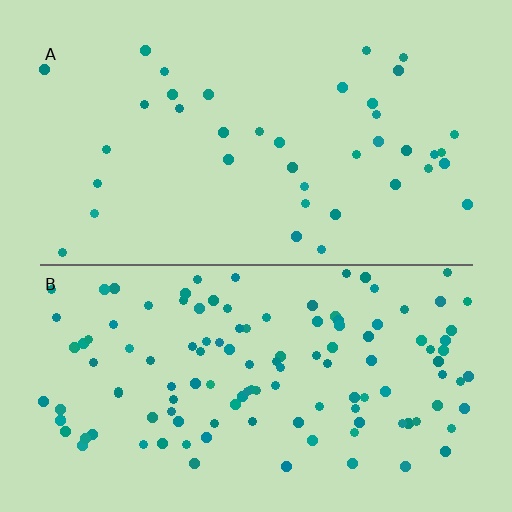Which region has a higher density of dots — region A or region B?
B (the bottom).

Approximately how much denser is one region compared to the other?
Approximately 3.2× — region B over region A.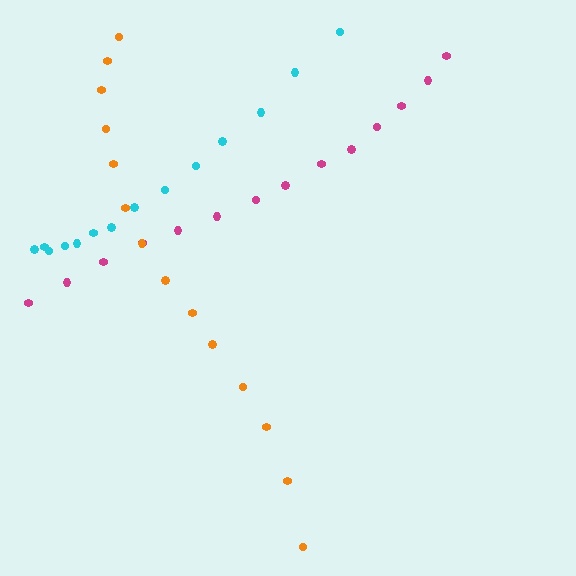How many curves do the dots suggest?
There are 3 distinct paths.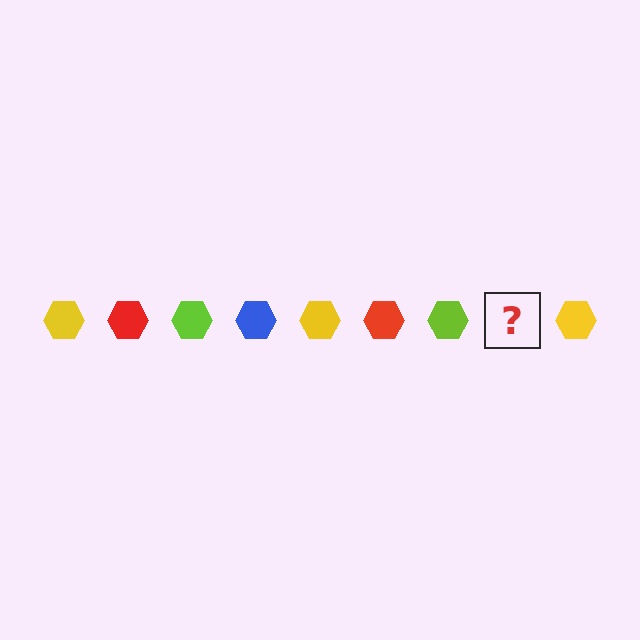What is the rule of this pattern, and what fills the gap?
The rule is that the pattern cycles through yellow, red, lime, blue hexagons. The gap should be filled with a blue hexagon.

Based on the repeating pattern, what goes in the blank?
The blank should be a blue hexagon.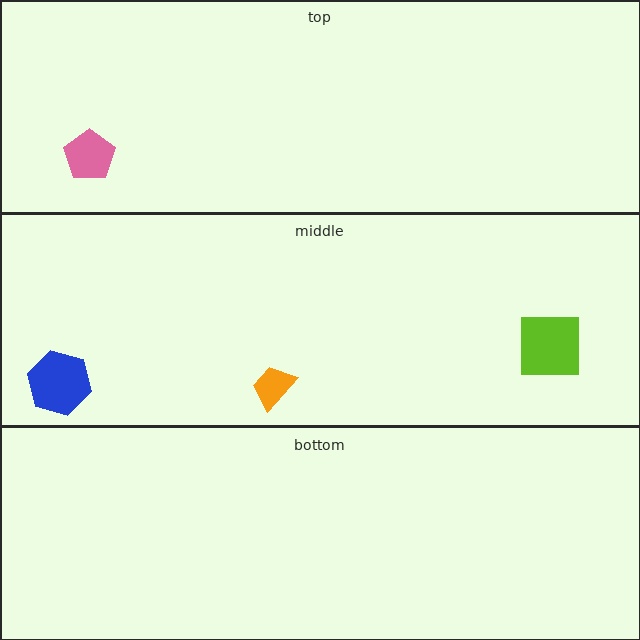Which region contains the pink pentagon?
The top region.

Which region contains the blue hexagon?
The middle region.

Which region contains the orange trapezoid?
The middle region.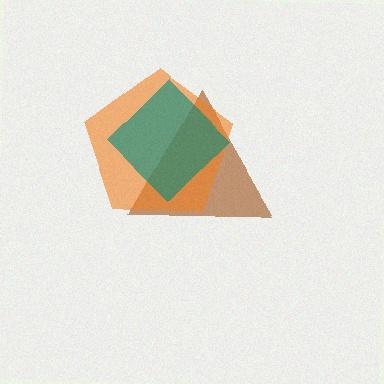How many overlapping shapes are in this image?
There are 3 overlapping shapes in the image.